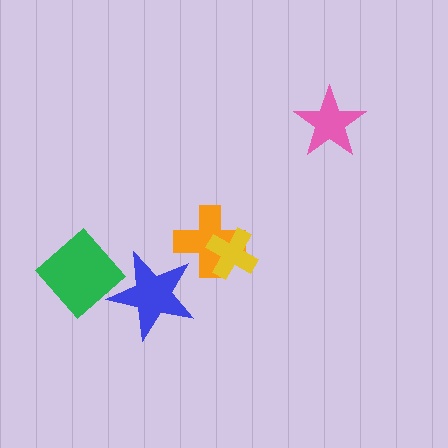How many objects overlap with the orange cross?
1 object overlaps with the orange cross.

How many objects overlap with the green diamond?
0 objects overlap with the green diamond.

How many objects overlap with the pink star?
0 objects overlap with the pink star.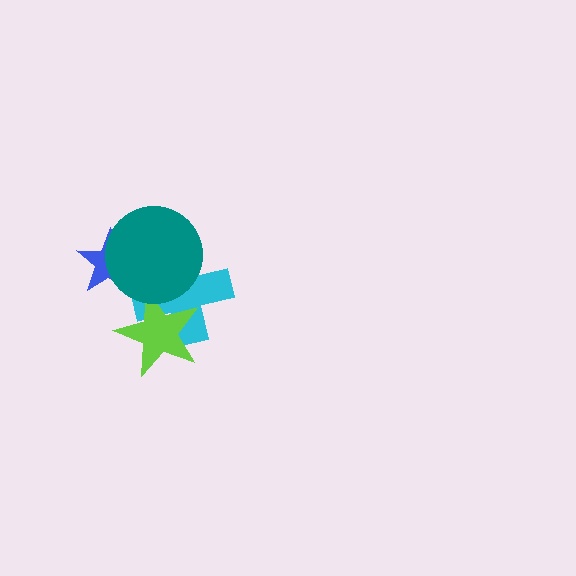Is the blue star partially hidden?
Yes, it is partially covered by another shape.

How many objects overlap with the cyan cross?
2 objects overlap with the cyan cross.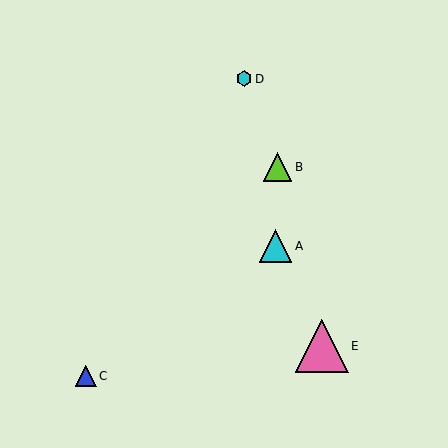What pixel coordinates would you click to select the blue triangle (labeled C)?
Click at (86, 376) to select the blue triangle C.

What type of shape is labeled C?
Shape C is a blue triangle.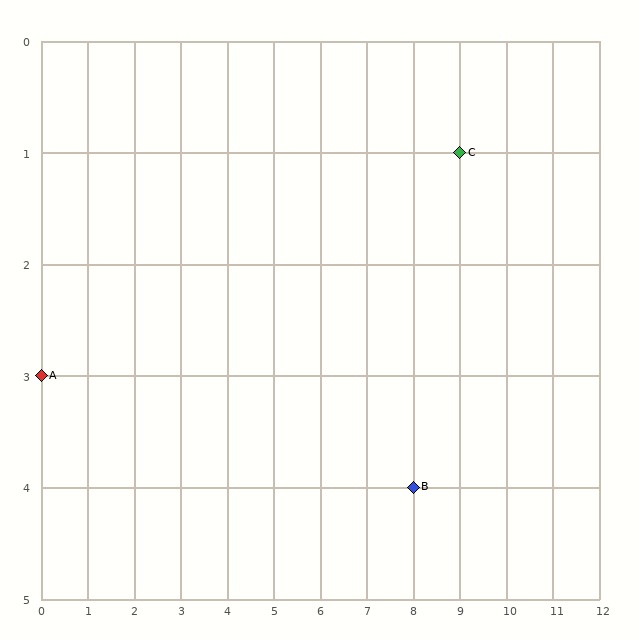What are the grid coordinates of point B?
Point B is at grid coordinates (8, 4).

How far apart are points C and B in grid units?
Points C and B are 1 column and 3 rows apart (about 3.2 grid units diagonally).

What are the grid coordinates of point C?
Point C is at grid coordinates (9, 1).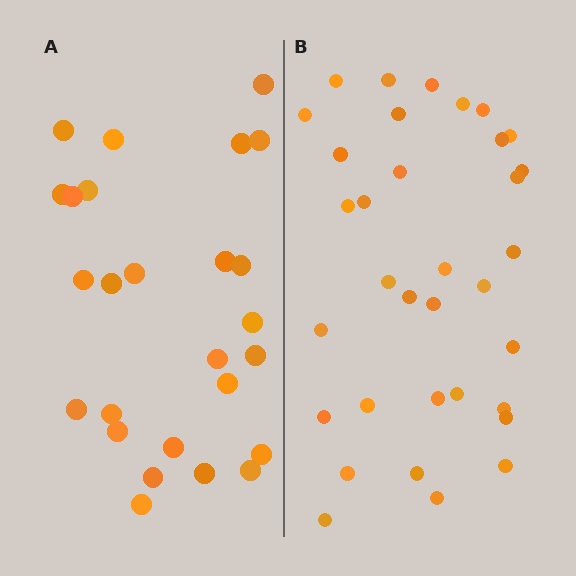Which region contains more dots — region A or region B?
Region B (the right region) has more dots.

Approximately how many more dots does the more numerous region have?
Region B has roughly 8 or so more dots than region A.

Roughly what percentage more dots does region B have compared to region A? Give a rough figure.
About 30% more.